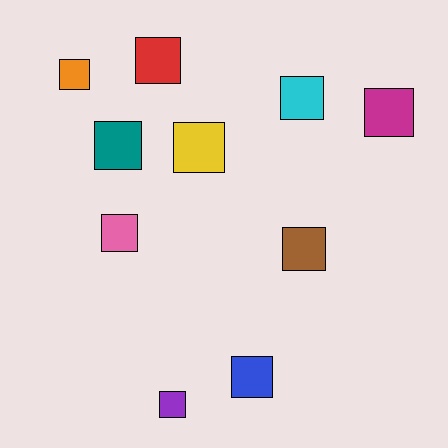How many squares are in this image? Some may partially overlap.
There are 10 squares.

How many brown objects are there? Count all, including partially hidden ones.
There is 1 brown object.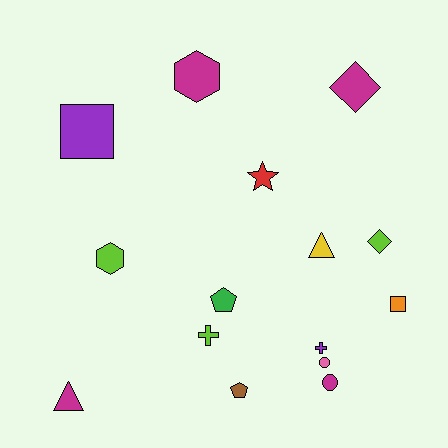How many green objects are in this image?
There is 1 green object.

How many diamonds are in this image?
There are 2 diamonds.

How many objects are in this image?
There are 15 objects.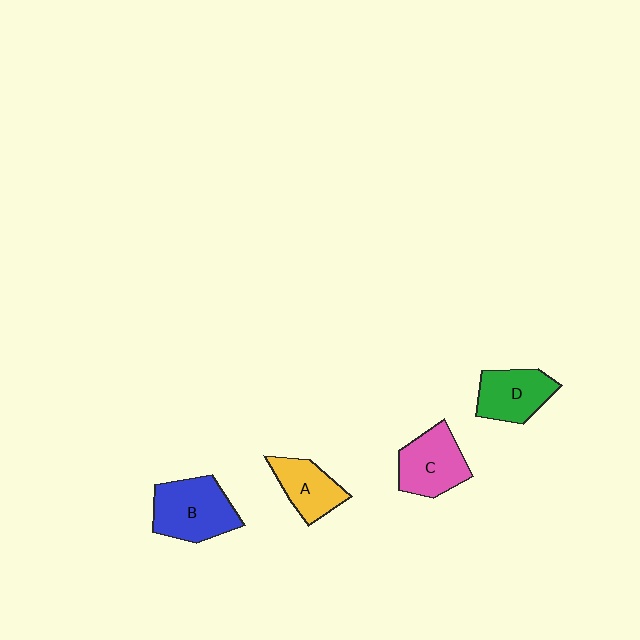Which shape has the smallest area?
Shape A (yellow).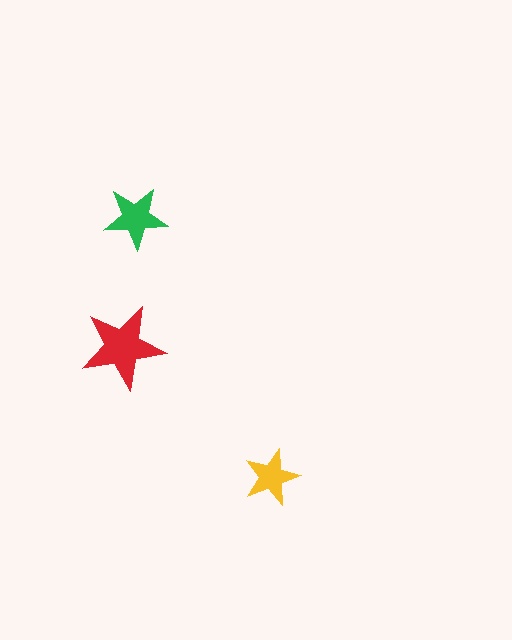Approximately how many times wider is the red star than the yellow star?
About 1.5 times wider.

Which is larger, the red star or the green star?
The red one.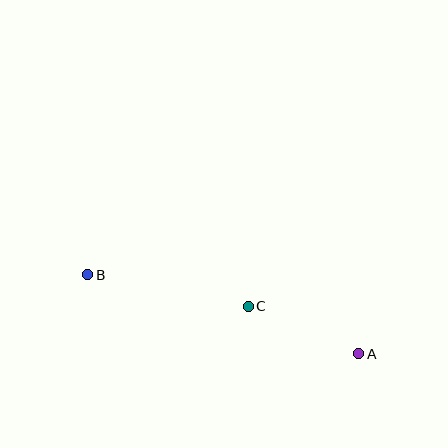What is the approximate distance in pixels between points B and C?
The distance between B and C is approximately 163 pixels.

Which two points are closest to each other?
Points A and C are closest to each other.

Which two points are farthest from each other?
Points A and B are farthest from each other.